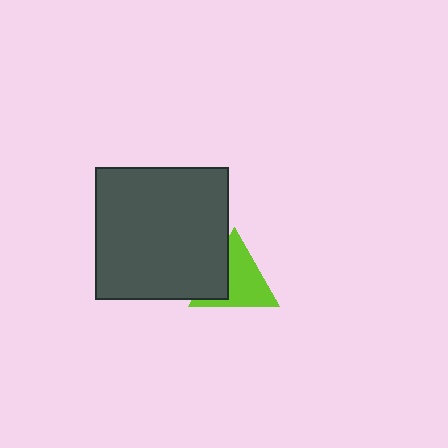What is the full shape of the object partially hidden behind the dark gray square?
The partially hidden object is a lime triangle.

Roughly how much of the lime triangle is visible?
Most of it is visible (roughly 68%).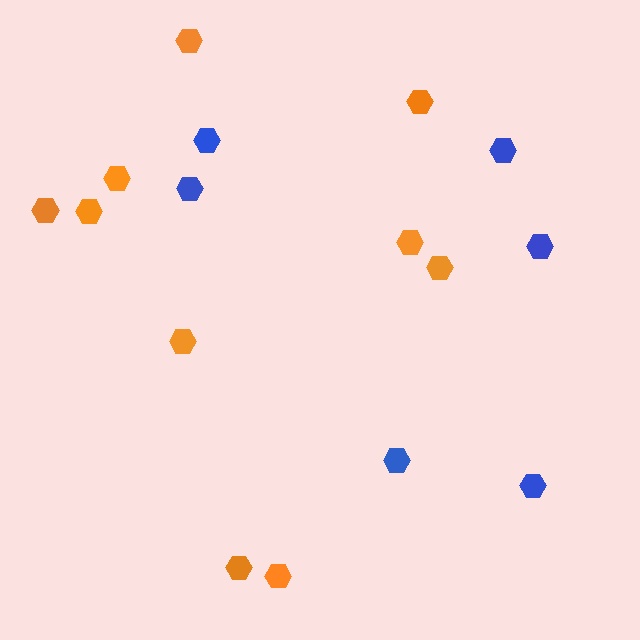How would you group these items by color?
There are 2 groups: one group of orange hexagons (10) and one group of blue hexagons (6).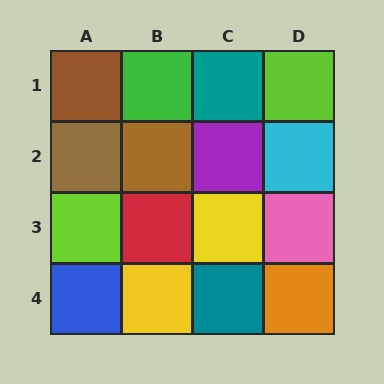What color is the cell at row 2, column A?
Brown.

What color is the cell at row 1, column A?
Brown.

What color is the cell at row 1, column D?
Lime.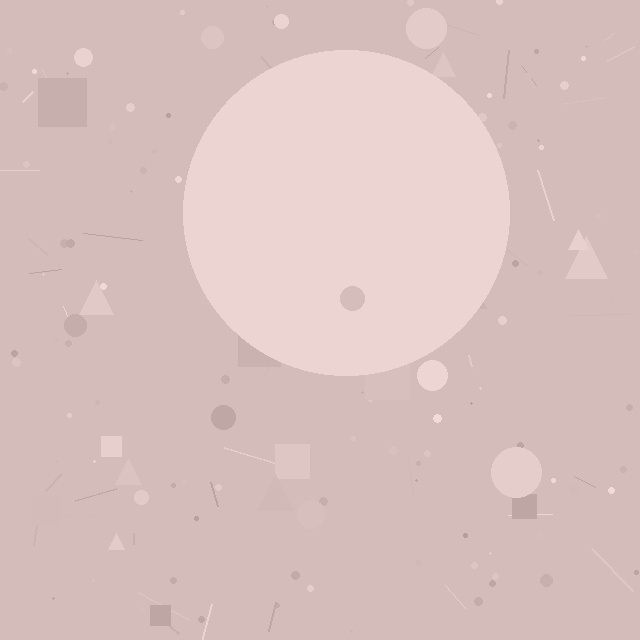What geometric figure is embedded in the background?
A circle is embedded in the background.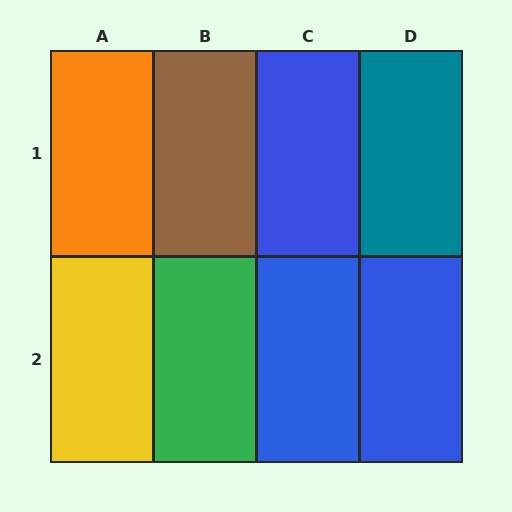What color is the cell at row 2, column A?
Yellow.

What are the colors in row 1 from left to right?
Orange, brown, blue, teal.